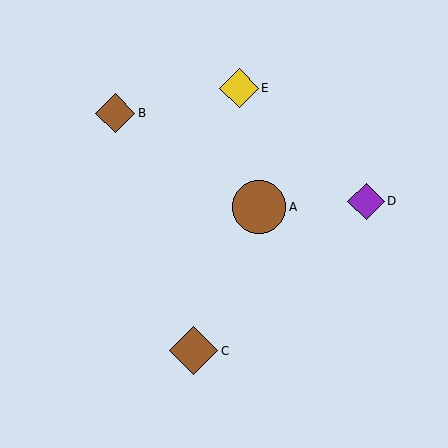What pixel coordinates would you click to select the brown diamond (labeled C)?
Click at (194, 351) to select the brown diamond C.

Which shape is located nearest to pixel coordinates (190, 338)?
The brown diamond (labeled C) at (194, 351) is nearest to that location.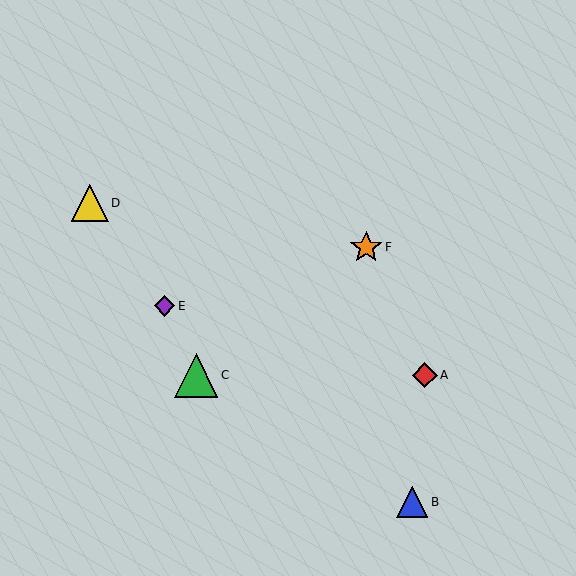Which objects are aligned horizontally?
Objects A, C are aligned horizontally.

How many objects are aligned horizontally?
2 objects (A, C) are aligned horizontally.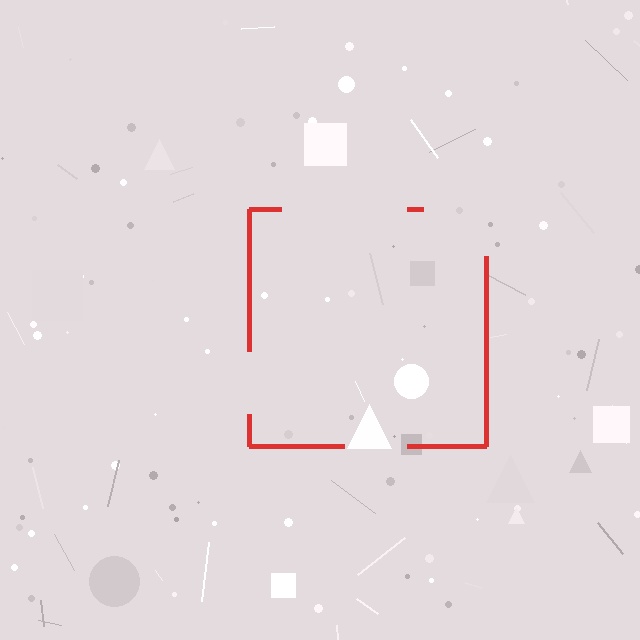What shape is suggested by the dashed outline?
The dashed outline suggests a square.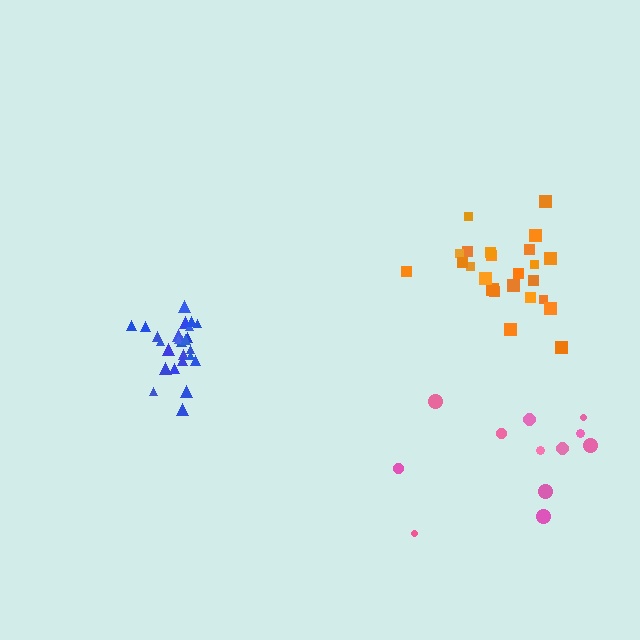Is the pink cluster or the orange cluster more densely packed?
Orange.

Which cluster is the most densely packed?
Blue.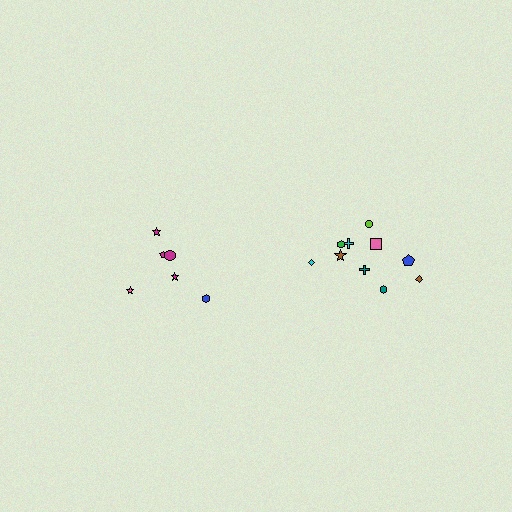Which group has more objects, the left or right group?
The right group.